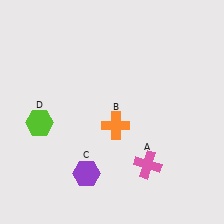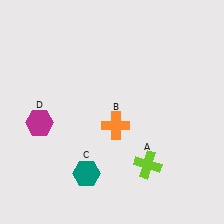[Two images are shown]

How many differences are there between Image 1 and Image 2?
There are 3 differences between the two images.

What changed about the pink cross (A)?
In Image 1, A is pink. In Image 2, it changed to lime.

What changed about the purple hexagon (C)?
In Image 1, C is purple. In Image 2, it changed to teal.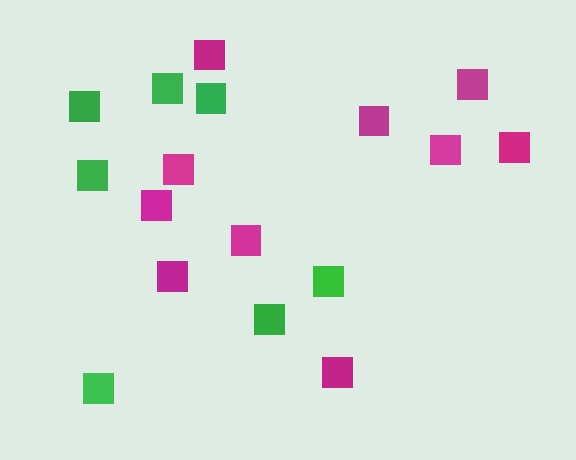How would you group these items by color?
There are 2 groups: one group of magenta squares (10) and one group of green squares (7).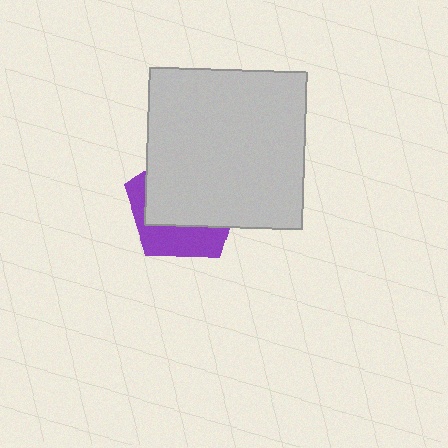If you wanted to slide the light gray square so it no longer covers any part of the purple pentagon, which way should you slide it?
Slide it toward the upper-right — that is the most direct way to separate the two shapes.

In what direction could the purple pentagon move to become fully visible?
The purple pentagon could move toward the lower-left. That would shift it out from behind the light gray square entirely.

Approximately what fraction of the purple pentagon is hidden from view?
Roughly 66% of the purple pentagon is hidden behind the light gray square.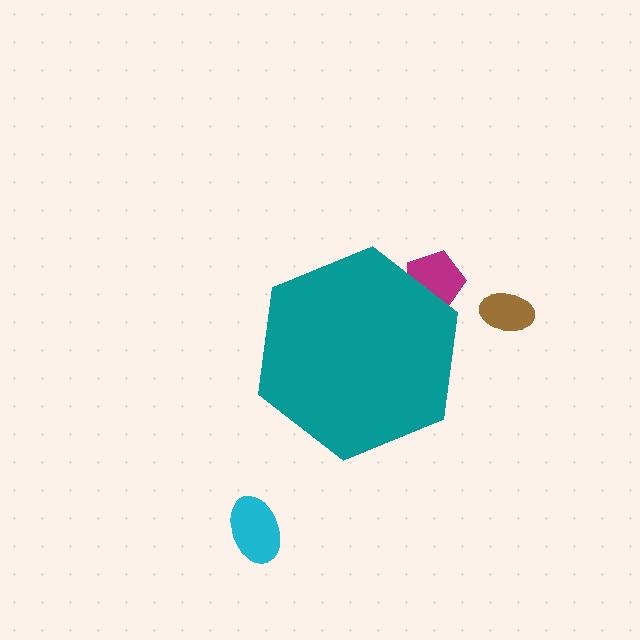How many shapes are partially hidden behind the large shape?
1 shape is partially hidden.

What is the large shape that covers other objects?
A teal hexagon.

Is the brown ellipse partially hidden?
No, the brown ellipse is fully visible.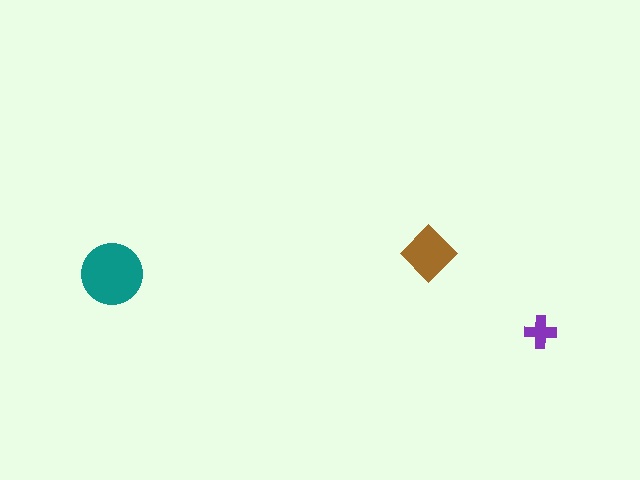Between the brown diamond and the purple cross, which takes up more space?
The brown diamond.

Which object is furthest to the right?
The purple cross is rightmost.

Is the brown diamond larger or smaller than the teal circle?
Smaller.